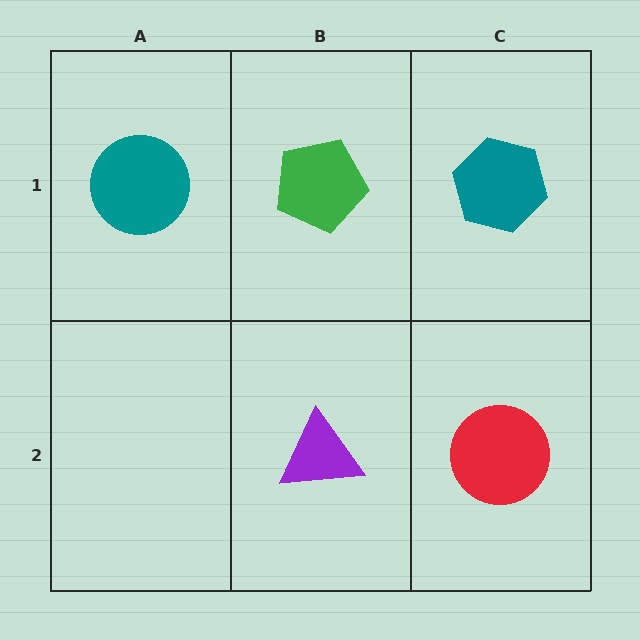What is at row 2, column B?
A purple triangle.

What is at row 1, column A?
A teal circle.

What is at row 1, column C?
A teal hexagon.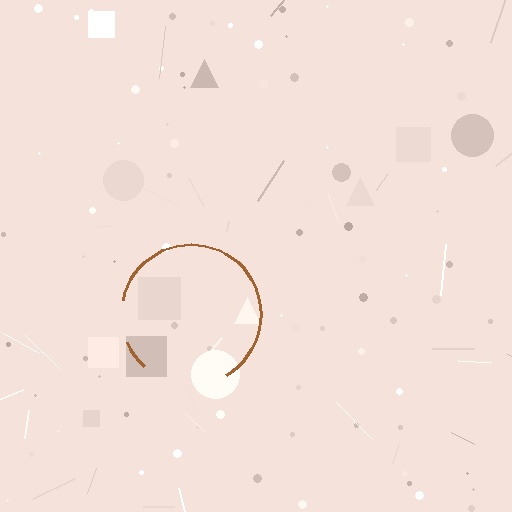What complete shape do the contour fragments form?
The contour fragments form a circle.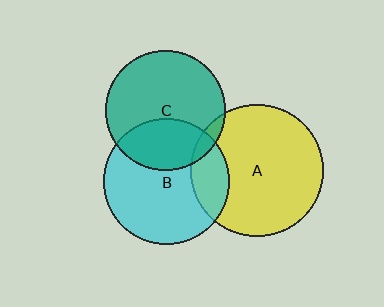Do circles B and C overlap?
Yes.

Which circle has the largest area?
Circle A (yellow).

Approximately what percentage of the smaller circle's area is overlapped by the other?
Approximately 30%.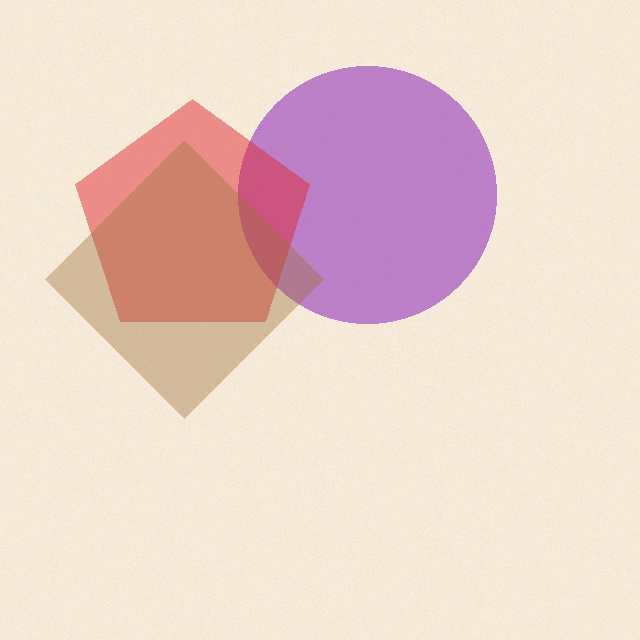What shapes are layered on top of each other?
The layered shapes are: a purple circle, a red pentagon, a brown diamond.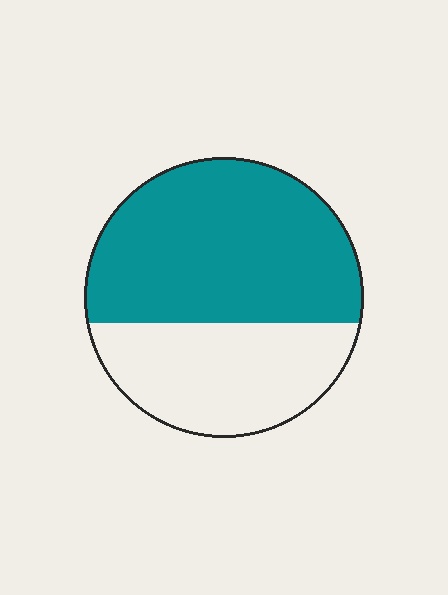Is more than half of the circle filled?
Yes.